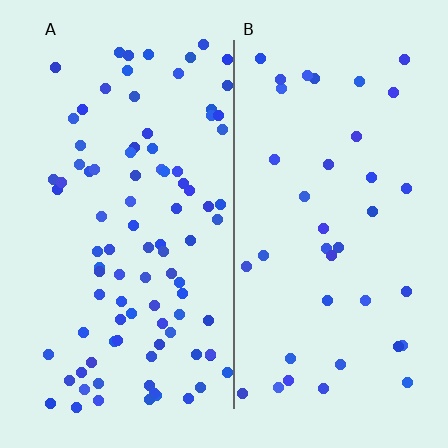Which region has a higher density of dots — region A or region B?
A (the left).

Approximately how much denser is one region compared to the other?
Approximately 2.4× — region A over region B.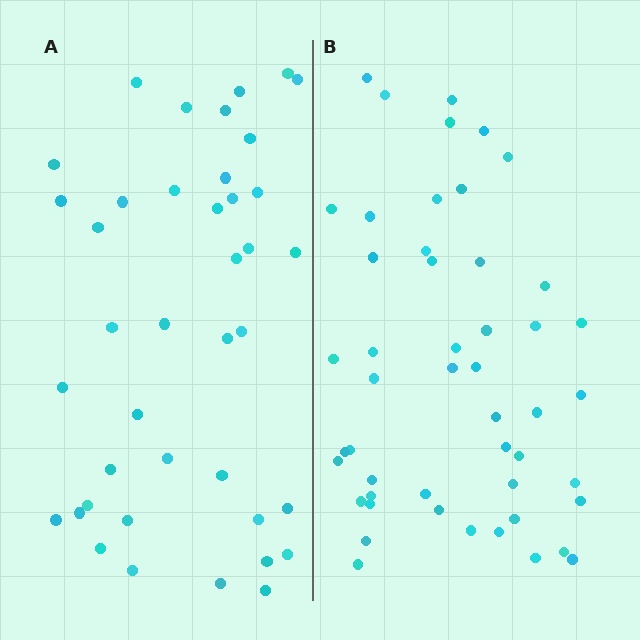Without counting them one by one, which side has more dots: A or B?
Region B (the right region) has more dots.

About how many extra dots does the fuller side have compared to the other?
Region B has roughly 8 or so more dots than region A.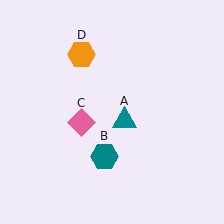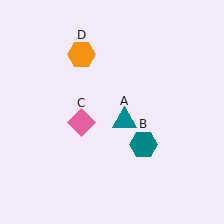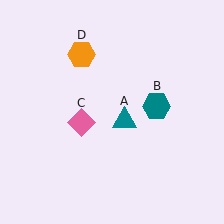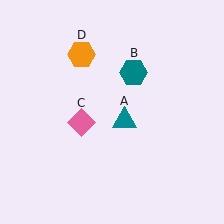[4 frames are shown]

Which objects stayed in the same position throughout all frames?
Teal triangle (object A) and pink diamond (object C) and orange hexagon (object D) remained stationary.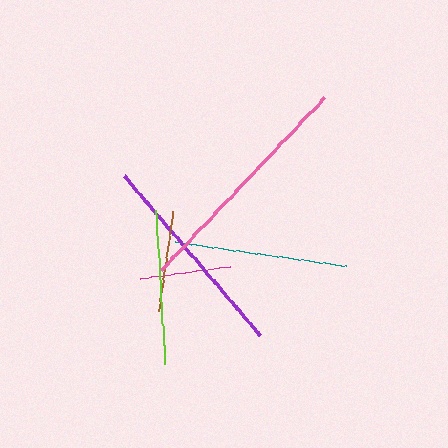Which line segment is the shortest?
The magenta line is the shortest at approximately 91 pixels.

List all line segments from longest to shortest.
From longest to shortest: pink, purple, teal, lime, brown, magenta.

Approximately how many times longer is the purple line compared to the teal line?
The purple line is approximately 1.2 times the length of the teal line.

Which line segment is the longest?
The pink line is the longest at approximately 237 pixels.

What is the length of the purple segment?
The purple segment is approximately 210 pixels long.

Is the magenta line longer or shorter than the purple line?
The purple line is longer than the magenta line.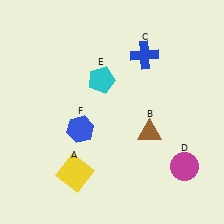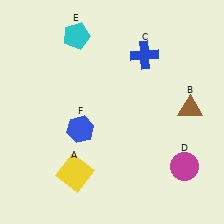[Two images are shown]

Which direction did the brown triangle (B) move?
The brown triangle (B) moved right.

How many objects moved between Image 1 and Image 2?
2 objects moved between the two images.